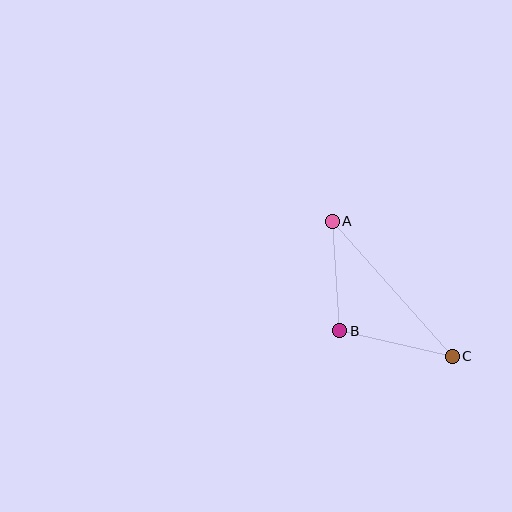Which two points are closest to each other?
Points A and B are closest to each other.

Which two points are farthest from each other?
Points A and C are farthest from each other.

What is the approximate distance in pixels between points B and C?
The distance between B and C is approximately 115 pixels.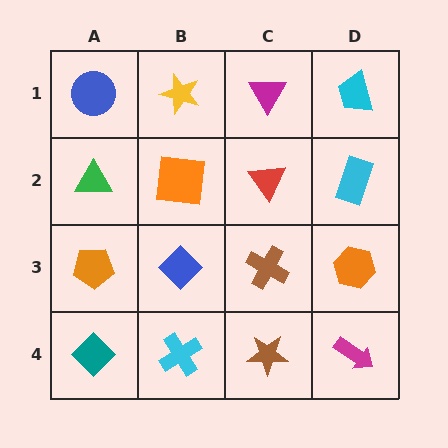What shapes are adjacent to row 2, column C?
A magenta triangle (row 1, column C), a brown cross (row 3, column C), an orange square (row 2, column B), a cyan rectangle (row 2, column D).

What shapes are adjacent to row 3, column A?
A green triangle (row 2, column A), a teal diamond (row 4, column A), a blue diamond (row 3, column B).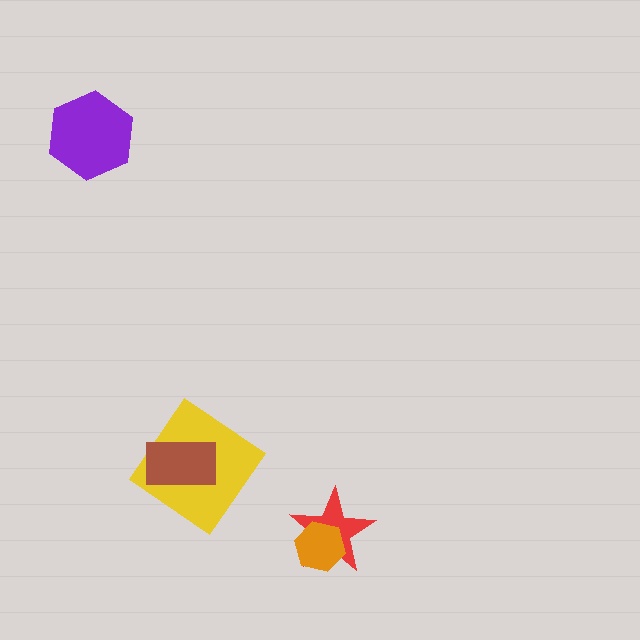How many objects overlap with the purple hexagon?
0 objects overlap with the purple hexagon.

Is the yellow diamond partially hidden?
Yes, it is partially covered by another shape.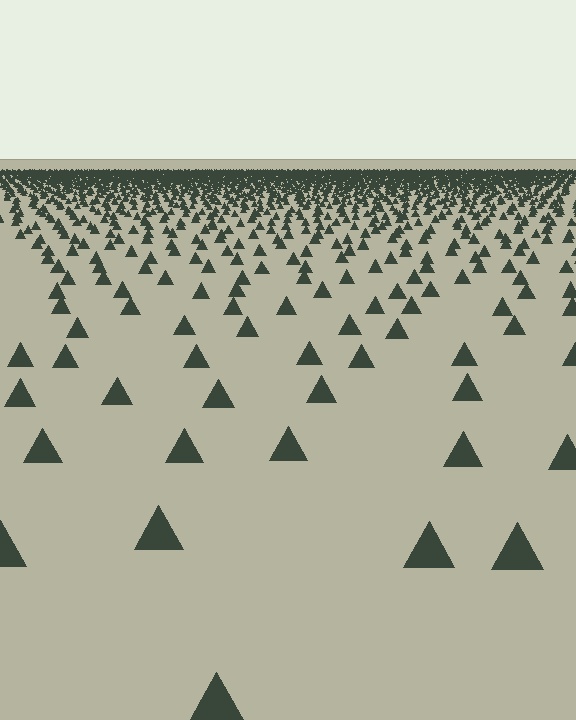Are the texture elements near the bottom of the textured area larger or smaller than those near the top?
Larger. Near the bottom, elements are closer to the viewer and appear at a bigger on-screen size.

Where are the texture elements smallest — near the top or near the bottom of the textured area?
Near the top.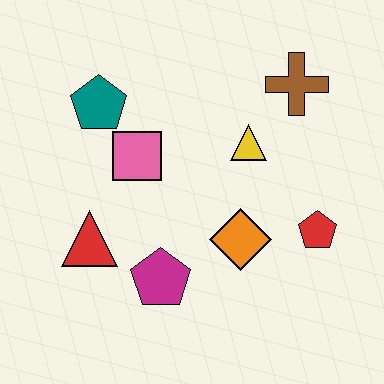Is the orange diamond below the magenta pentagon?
No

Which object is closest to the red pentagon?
The orange diamond is closest to the red pentagon.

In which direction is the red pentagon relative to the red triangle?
The red pentagon is to the right of the red triangle.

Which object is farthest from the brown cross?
The red triangle is farthest from the brown cross.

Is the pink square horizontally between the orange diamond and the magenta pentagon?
No